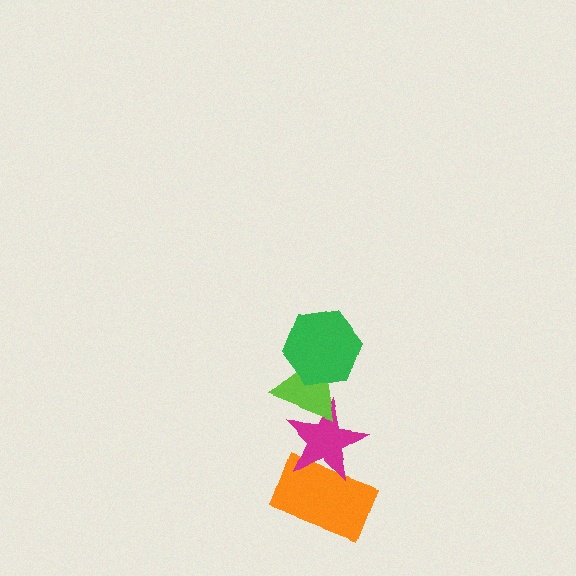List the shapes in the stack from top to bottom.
From top to bottom: the green hexagon, the lime triangle, the magenta star, the orange rectangle.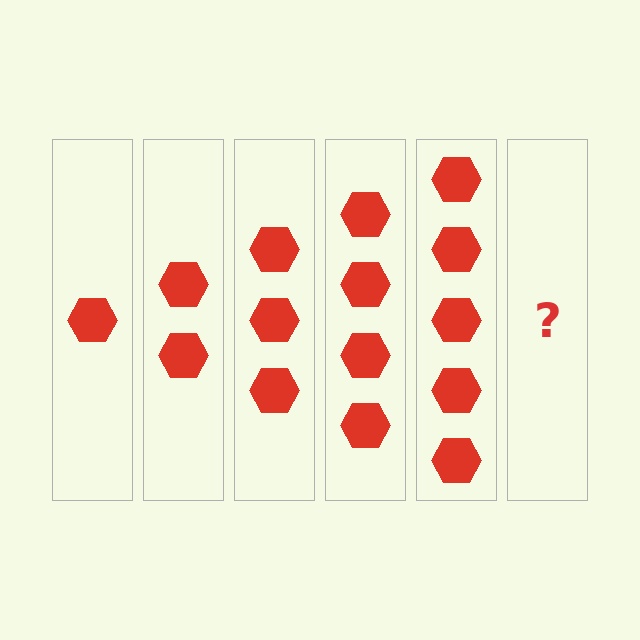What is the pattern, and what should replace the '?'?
The pattern is that each step adds one more hexagon. The '?' should be 6 hexagons.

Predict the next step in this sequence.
The next step is 6 hexagons.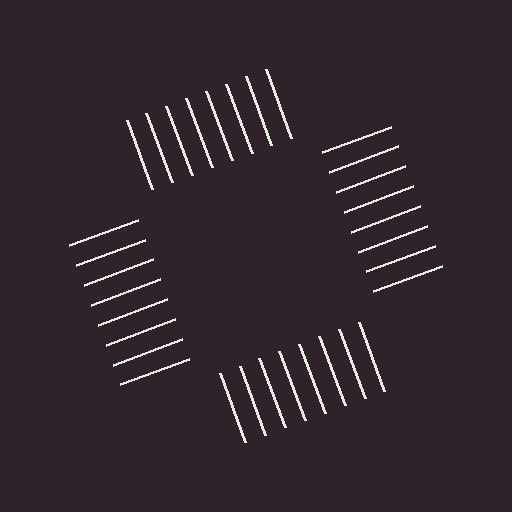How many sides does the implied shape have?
4 sides — the line-ends trace a square.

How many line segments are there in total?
32 — 8 along each of the 4 edges.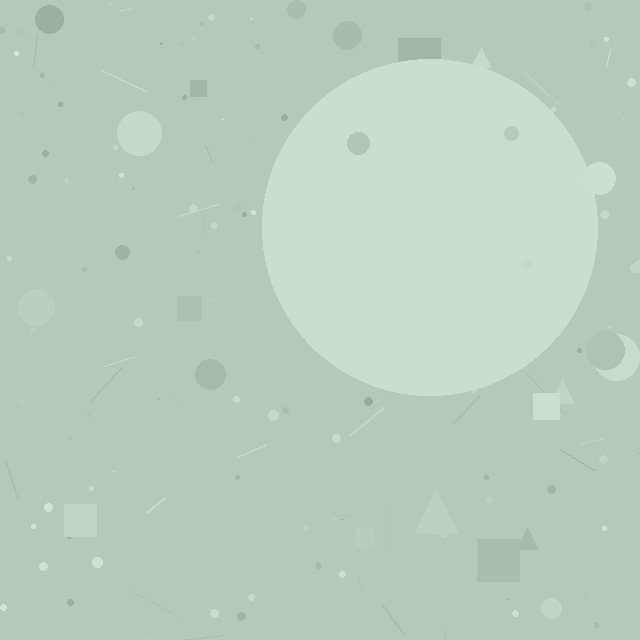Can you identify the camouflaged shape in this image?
The camouflaged shape is a circle.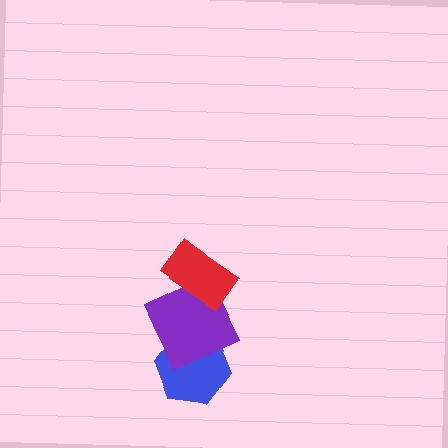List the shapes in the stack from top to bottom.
From top to bottom: the red rectangle, the purple square, the blue hexagon.